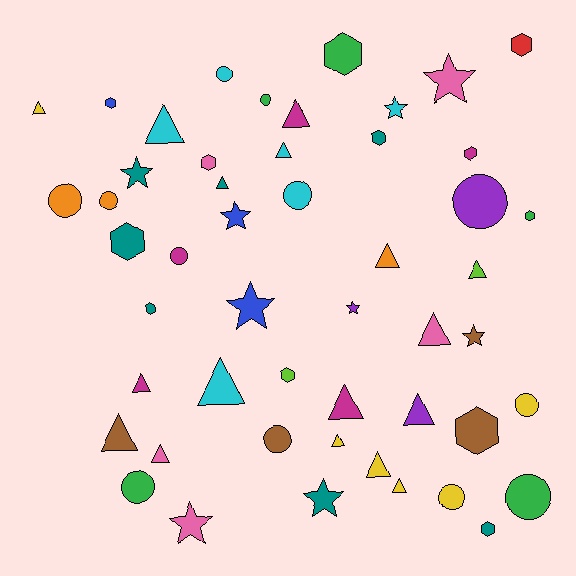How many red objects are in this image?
There is 1 red object.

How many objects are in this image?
There are 50 objects.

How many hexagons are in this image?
There are 12 hexagons.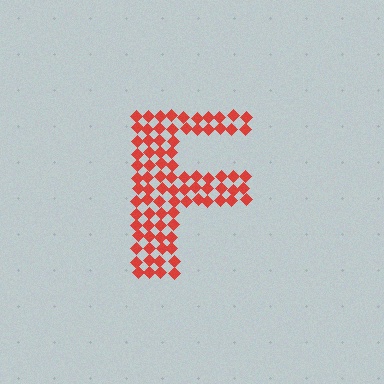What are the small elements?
The small elements are diamonds.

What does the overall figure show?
The overall figure shows the letter F.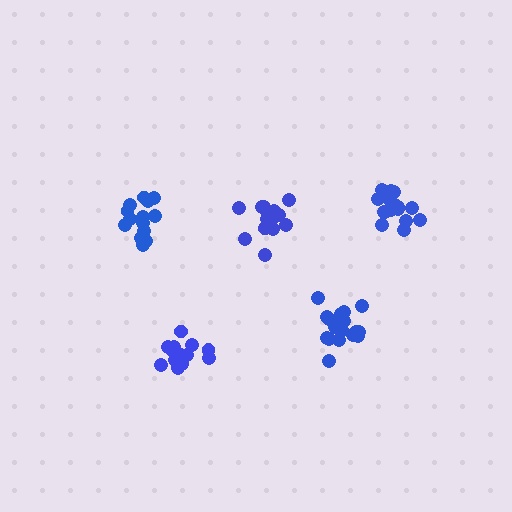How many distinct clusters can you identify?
There are 5 distinct clusters.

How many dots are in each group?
Group 1: 14 dots, Group 2: 16 dots, Group 3: 19 dots, Group 4: 15 dots, Group 5: 17 dots (81 total).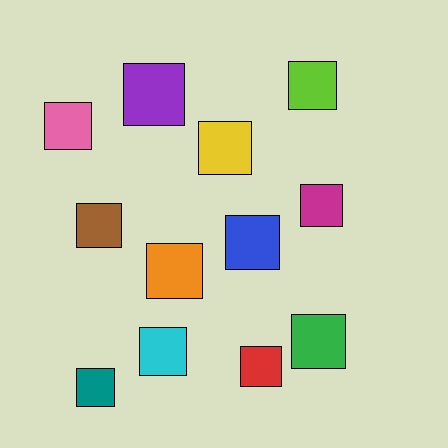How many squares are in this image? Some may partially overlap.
There are 12 squares.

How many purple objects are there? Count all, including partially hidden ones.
There is 1 purple object.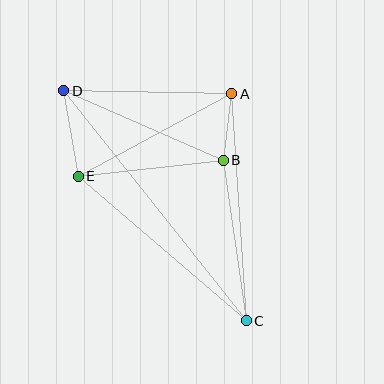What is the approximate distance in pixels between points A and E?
The distance between A and E is approximately 174 pixels.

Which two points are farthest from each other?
Points C and D are farthest from each other.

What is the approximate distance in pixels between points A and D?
The distance between A and D is approximately 168 pixels.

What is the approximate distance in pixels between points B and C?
The distance between B and C is approximately 162 pixels.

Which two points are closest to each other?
Points A and B are closest to each other.